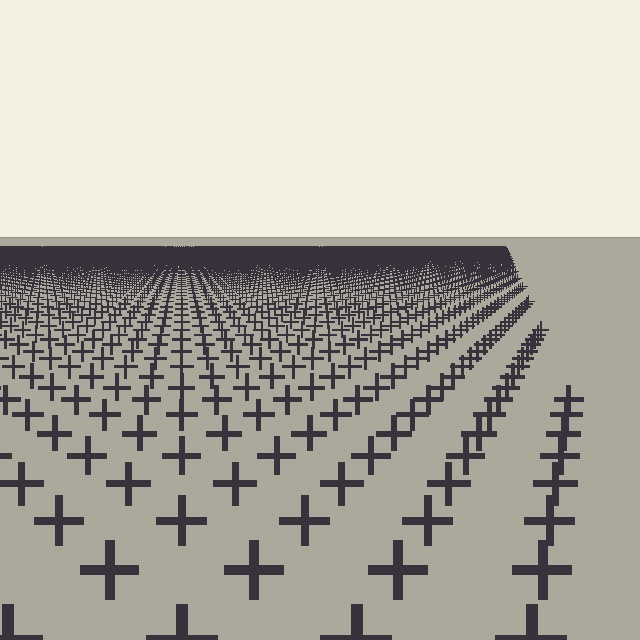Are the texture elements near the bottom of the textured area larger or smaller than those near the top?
Larger. Near the bottom, elements are closer to the viewer and appear at a bigger on-screen size.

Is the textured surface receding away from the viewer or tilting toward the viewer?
The surface is receding away from the viewer. Texture elements get smaller and denser toward the top.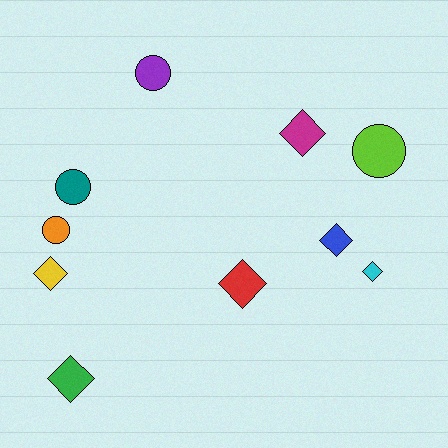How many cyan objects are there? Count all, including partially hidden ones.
There is 1 cyan object.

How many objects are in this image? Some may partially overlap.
There are 10 objects.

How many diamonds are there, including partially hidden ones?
There are 6 diamonds.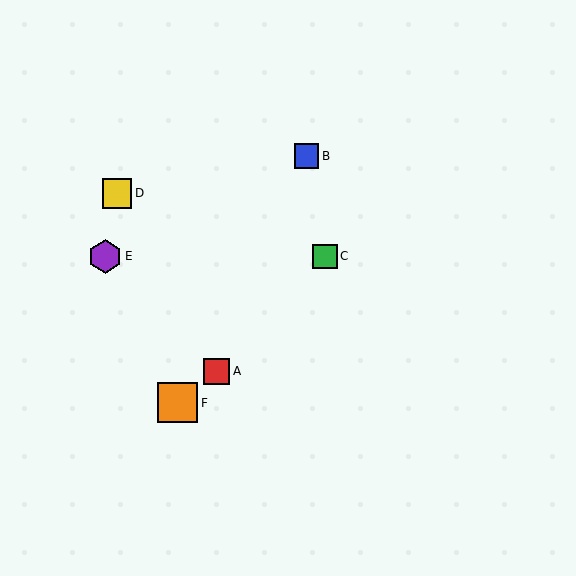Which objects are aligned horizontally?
Objects C, E are aligned horizontally.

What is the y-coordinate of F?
Object F is at y≈403.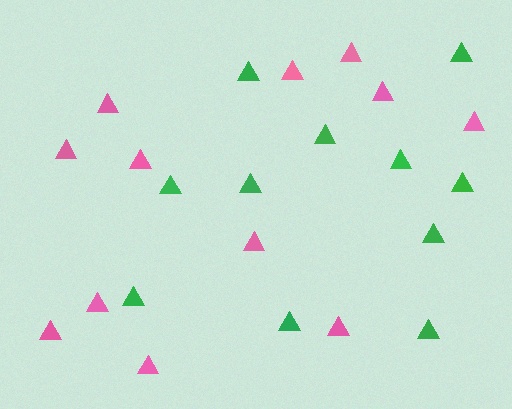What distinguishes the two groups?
There are 2 groups: one group of green triangles (11) and one group of pink triangles (12).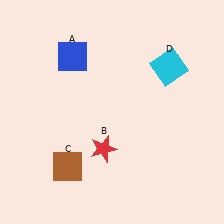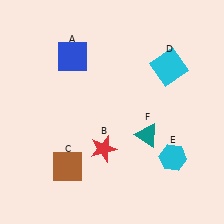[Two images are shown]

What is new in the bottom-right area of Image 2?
A cyan hexagon (E) was added in the bottom-right area of Image 2.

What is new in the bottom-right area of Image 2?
A teal triangle (F) was added in the bottom-right area of Image 2.